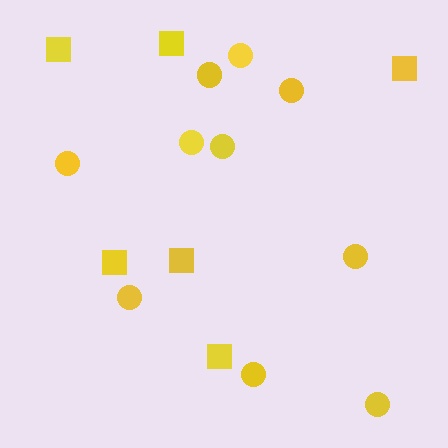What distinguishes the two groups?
There are 2 groups: one group of circles (10) and one group of squares (6).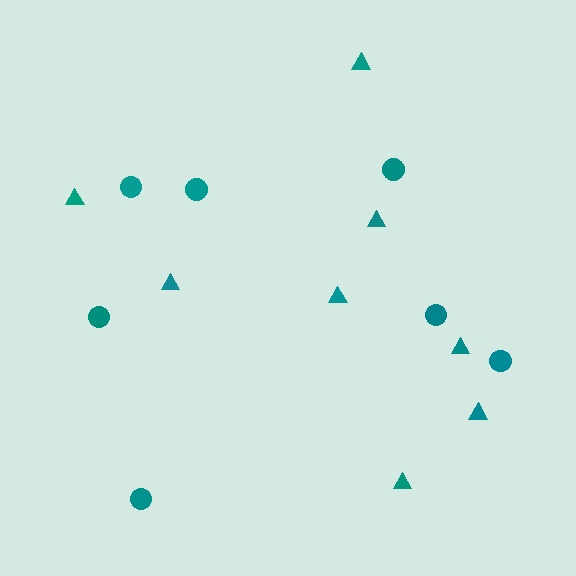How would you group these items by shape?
There are 2 groups: one group of triangles (8) and one group of circles (7).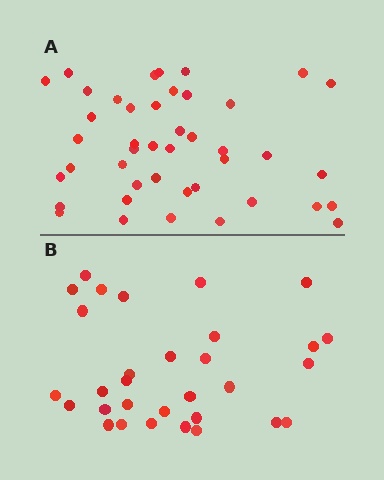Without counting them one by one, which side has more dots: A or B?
Region A (the top region) has more dots.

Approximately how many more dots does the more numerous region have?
Region A has roughly 12 or so more dots than region B.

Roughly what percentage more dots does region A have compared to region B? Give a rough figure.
About 40% more.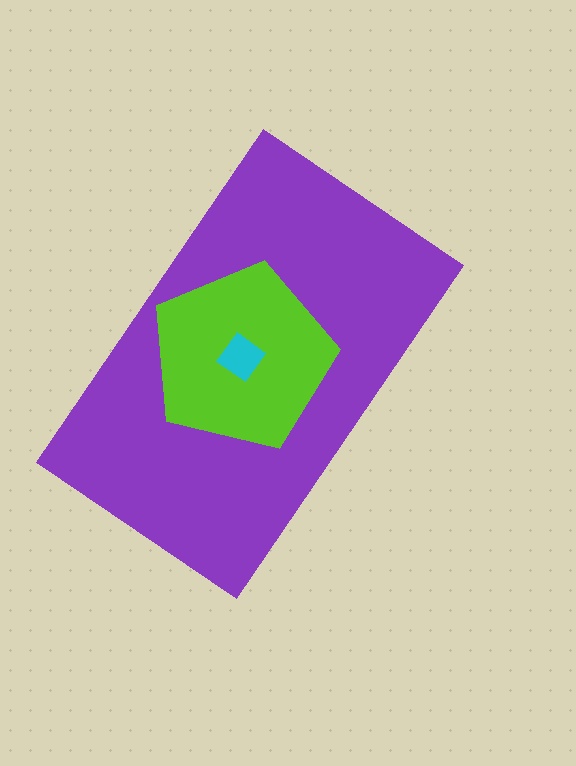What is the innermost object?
The cyan diamond.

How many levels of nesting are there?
3.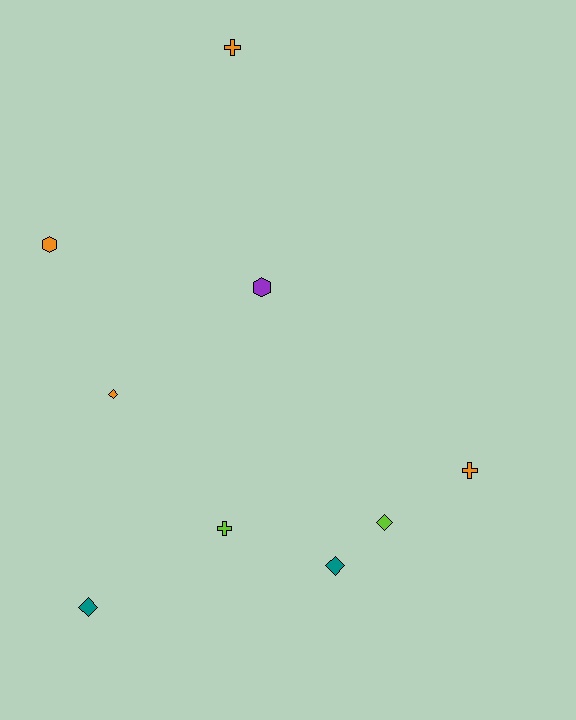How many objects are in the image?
There are 9 objects.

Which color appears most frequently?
Orange, with 4 objects.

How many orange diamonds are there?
There is 1 orange diamond.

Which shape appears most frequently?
Diamond, with 4 objects.